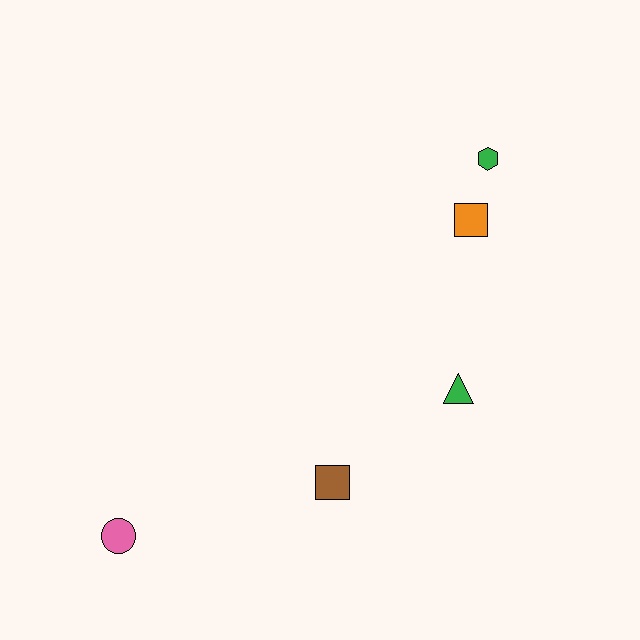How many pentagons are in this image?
There are no pentagons.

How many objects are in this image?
There are 5 objects.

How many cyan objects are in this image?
There are no cyan objects.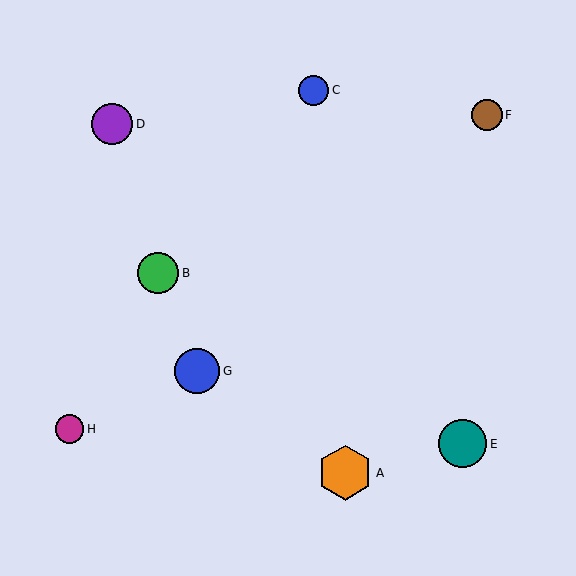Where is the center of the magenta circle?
The center of the magenta circle is at (70, 429).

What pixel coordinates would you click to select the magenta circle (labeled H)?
Click at (70, 429) to select the magenta circle H.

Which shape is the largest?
The orange hexagon (labeled A) is the largest.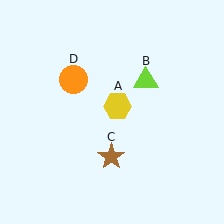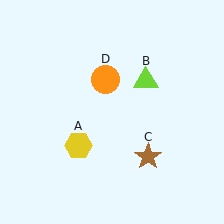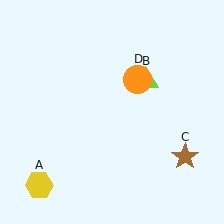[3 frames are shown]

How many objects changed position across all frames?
3 objects changed position: yellow hexagon (object A), brown star (object C), orange circle (object D).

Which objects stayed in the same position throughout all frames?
Lime triangle (object B) remained stationary.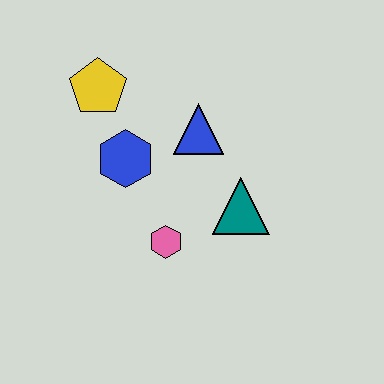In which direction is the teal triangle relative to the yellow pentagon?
The teal triangle is to the right of the yellow pentagon.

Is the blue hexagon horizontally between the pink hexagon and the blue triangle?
No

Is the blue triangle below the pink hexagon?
No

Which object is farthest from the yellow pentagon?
The teal triangle is farthest from the yellow pentagon.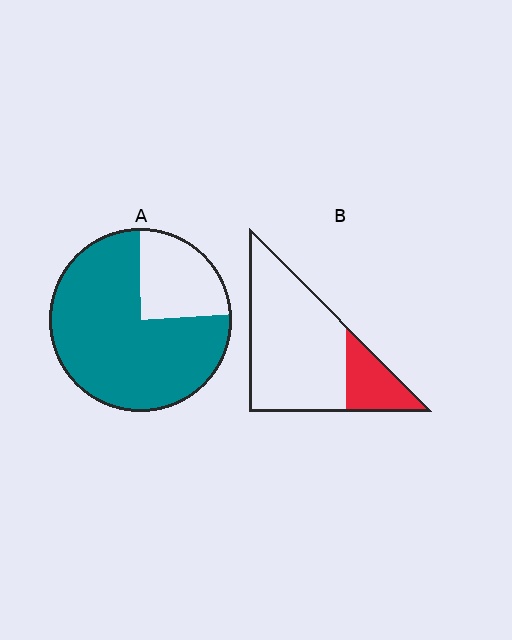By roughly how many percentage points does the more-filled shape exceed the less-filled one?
By roughly 55 percentage points (A over B).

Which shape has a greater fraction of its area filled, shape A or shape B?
Shape A.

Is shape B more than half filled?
No.